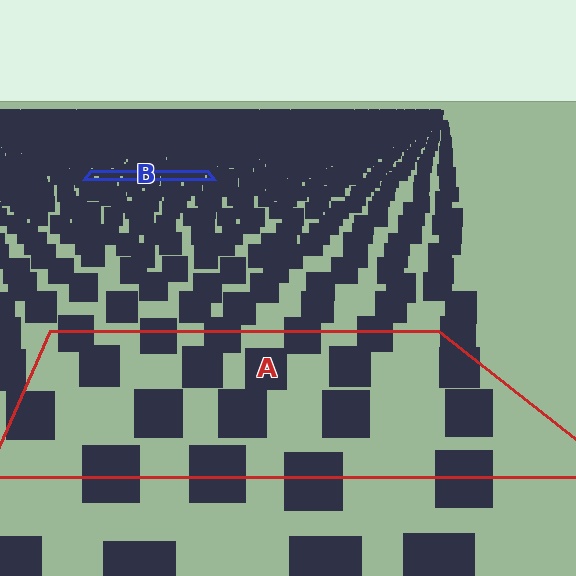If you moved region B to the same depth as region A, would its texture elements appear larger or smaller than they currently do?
They would appear larger. At a closer depth, the same texture elements are projected at a bigger on-screen size.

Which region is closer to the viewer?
Region A is closer. The texture elements there are larger and more spread out.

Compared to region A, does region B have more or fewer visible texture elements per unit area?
Region B has more texture elements per unit area — they are packed more densely because it is farther away.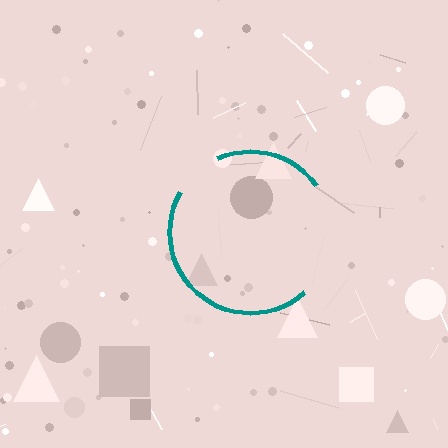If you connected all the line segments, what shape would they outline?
They would outline a circle.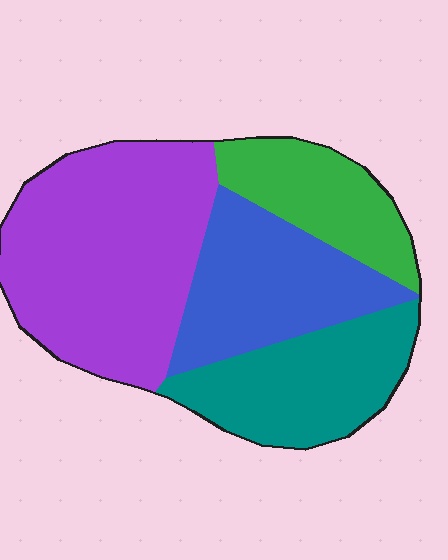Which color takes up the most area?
Purple, at roughly 40%.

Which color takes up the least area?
Green, at roughly 15%.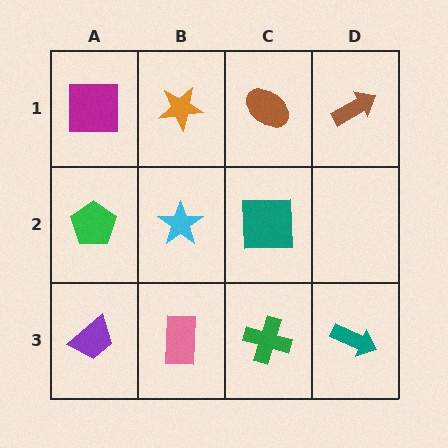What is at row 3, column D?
A teal arrow.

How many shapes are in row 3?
4 shapes.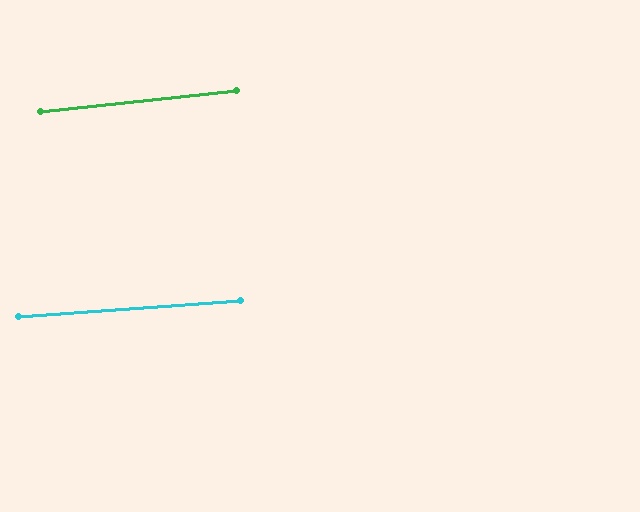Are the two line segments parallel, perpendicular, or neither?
Parallel — their directions differ by only 2.0°.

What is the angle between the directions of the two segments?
Approximately 2 degrees.